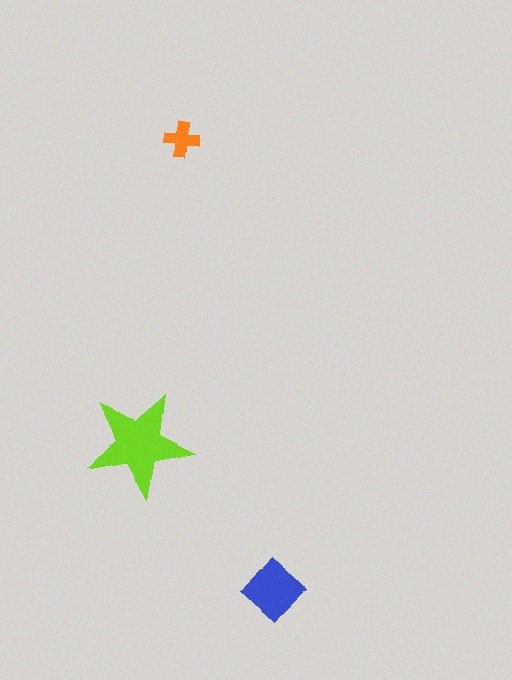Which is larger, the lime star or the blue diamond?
The lime star.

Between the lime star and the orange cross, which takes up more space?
The lime star.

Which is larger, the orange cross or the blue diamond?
The blue diamond.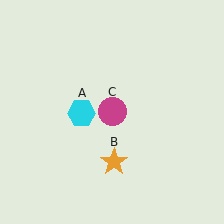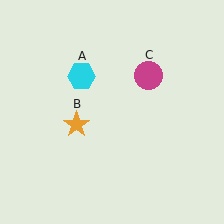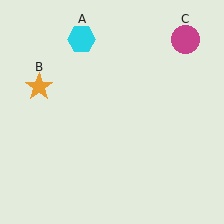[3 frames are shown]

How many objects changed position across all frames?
3 objects changed position: cyan hexagon (object A), orange star (object B), magenta circle (object C).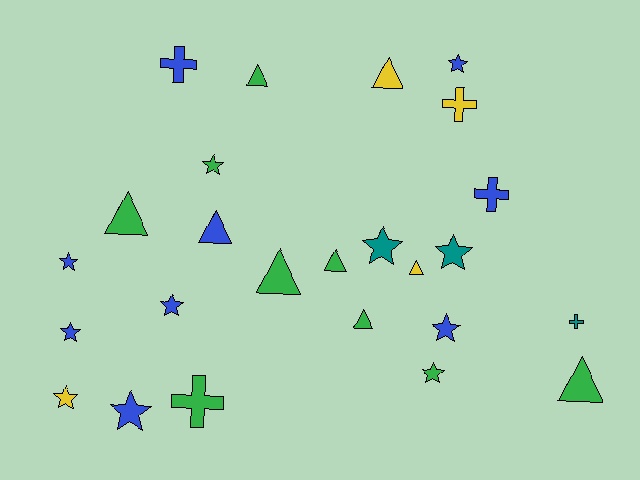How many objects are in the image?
There are 25 objects.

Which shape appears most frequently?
Star, with 11 objects.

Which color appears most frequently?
Green, with 9 objects.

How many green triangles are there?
There are 6 green triangles.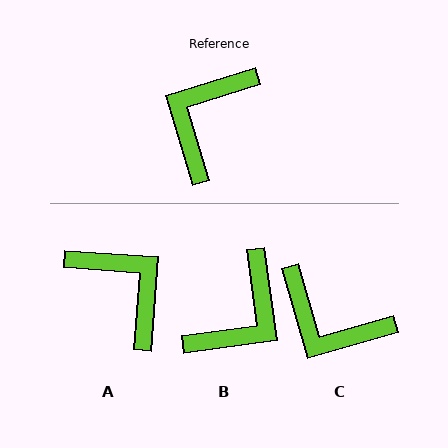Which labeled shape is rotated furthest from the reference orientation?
B, about 171 degrees away.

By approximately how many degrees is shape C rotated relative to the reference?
Approximately 89 degrees counter-clockwise.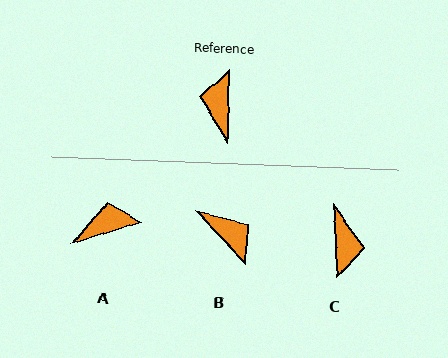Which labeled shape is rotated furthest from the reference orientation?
C, about 176 degrees away.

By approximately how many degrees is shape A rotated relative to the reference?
Approximately 72 degrees clockwise.